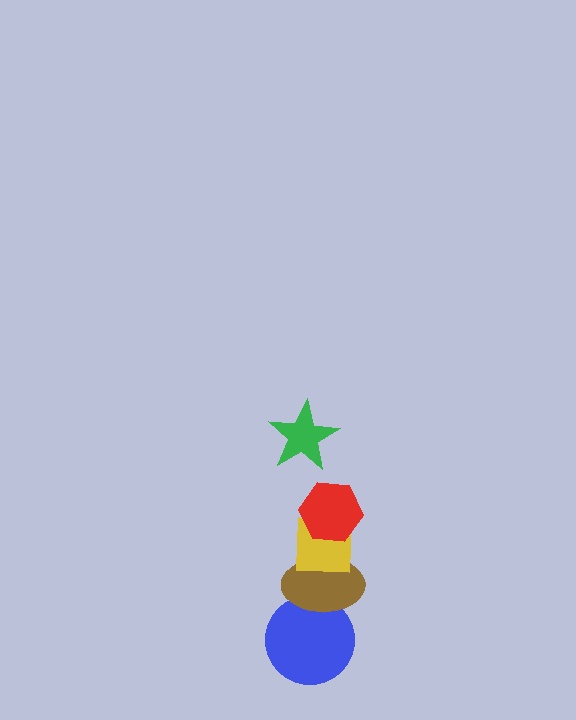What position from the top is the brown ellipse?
The brown ellipse is 4th from the top.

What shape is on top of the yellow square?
The red hexagon is on top of the yellow square.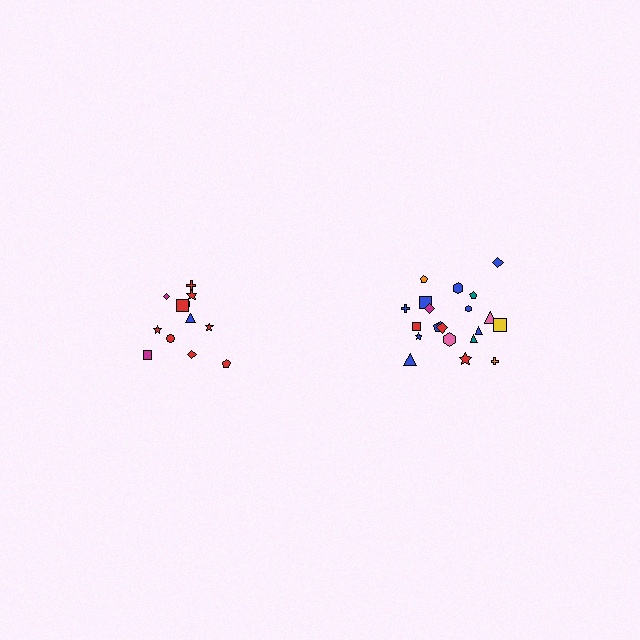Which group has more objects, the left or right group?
The right group.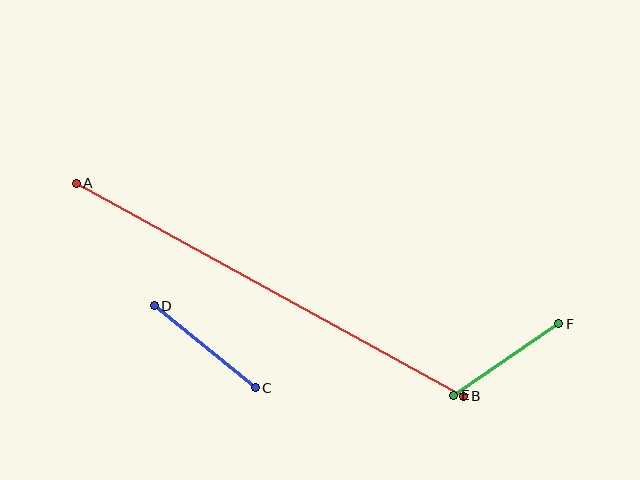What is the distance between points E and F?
The distance is approximately 127 pixels.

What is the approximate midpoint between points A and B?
The midpoint is at approximately (270, 290) pixels.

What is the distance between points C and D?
The distance is approximately 130 pixels.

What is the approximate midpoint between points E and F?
The midpoint is at approximately (506, 360) pixels.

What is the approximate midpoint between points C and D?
The midpoint is at approximately (205, 347) pixels.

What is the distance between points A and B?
The distance is approximately 442 pixels.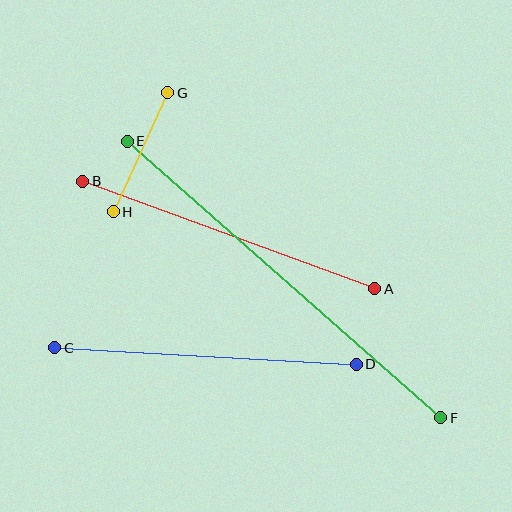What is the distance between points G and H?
The distance is approximately 131 pixels.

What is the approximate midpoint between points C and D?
The midpoint is at approximately (205, 356) pixels.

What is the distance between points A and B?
The distance is approximately 311 pixels.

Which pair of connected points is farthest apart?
Points E and F are farthest apart.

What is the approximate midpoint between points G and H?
The midpoint is at approximately (140, 152) pixels.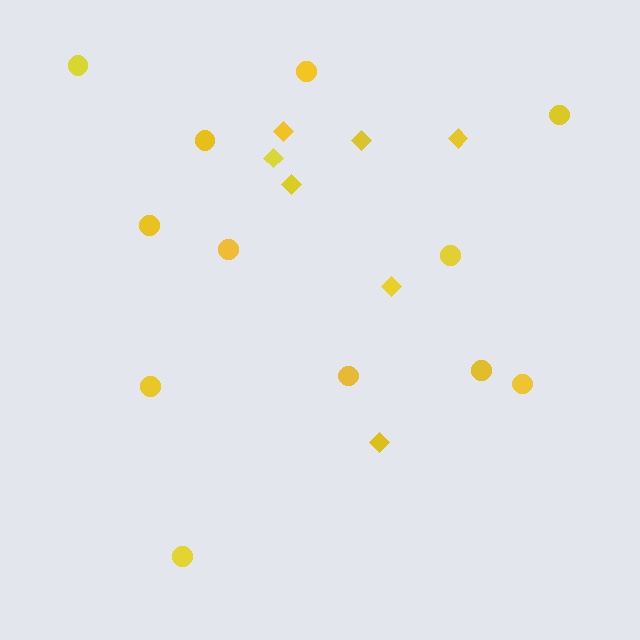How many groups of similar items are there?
There are 2 groups: one group of diamonds (7) and one group of circles (12).